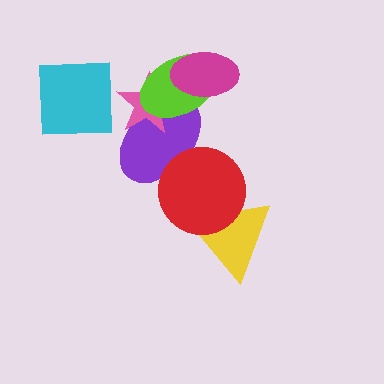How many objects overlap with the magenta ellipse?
1 object overlaps with the magenta ellipse.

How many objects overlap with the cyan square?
0 objects overlap with the cyan square.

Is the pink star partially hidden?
Yes, it is partially covered by another shape.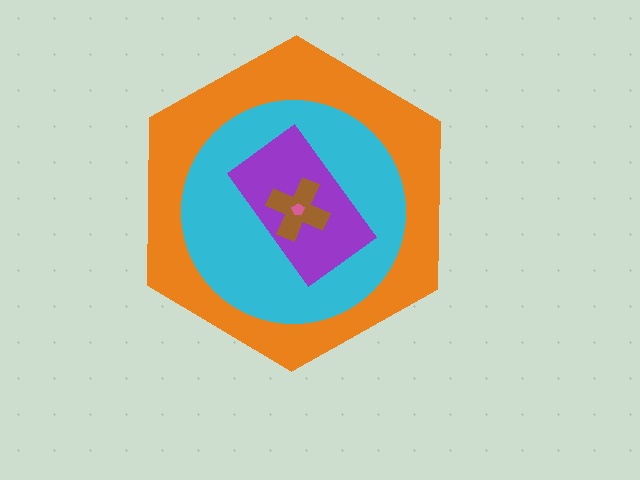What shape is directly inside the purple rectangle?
The brown cross.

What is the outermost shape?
The orange hexagon.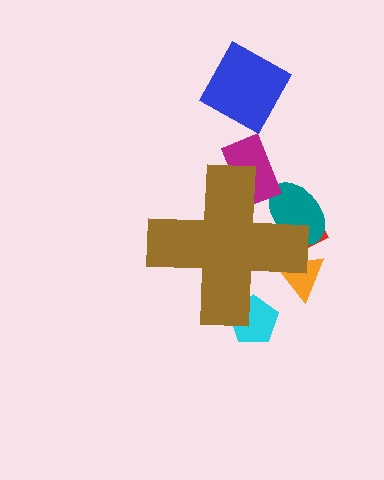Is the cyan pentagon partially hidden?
Yes, the cyan pentagon is partially hidden behind the brown cross.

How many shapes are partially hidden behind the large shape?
5 shapes are partially hidden.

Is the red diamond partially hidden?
Yes, the red diamond is partially hidden behind the brown cross.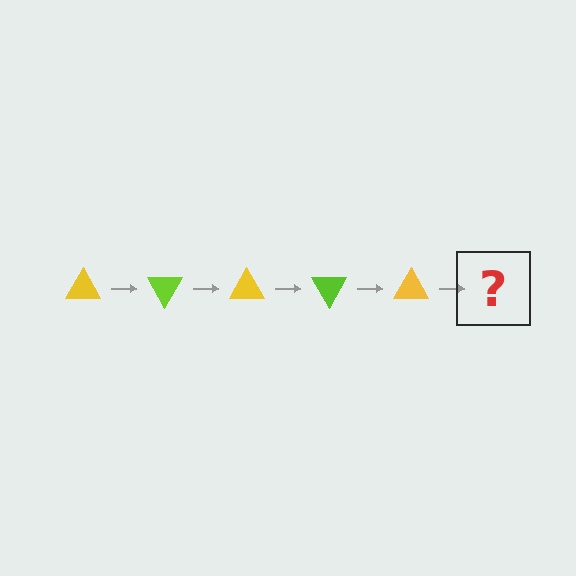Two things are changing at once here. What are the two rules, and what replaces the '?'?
The two rules are that it rotates 60 degrees each step and the color cycles through yellow and lime. The '?' should be a lime triangle, rotated 300 degrees from the start.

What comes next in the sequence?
The next element should be a lime triangle, rotated 300 degrees from the start.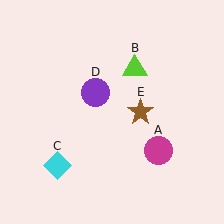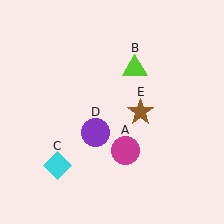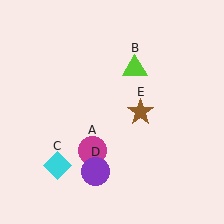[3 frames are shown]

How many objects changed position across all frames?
2 objects changed position: magenta circle (object A), purple circle (object D).